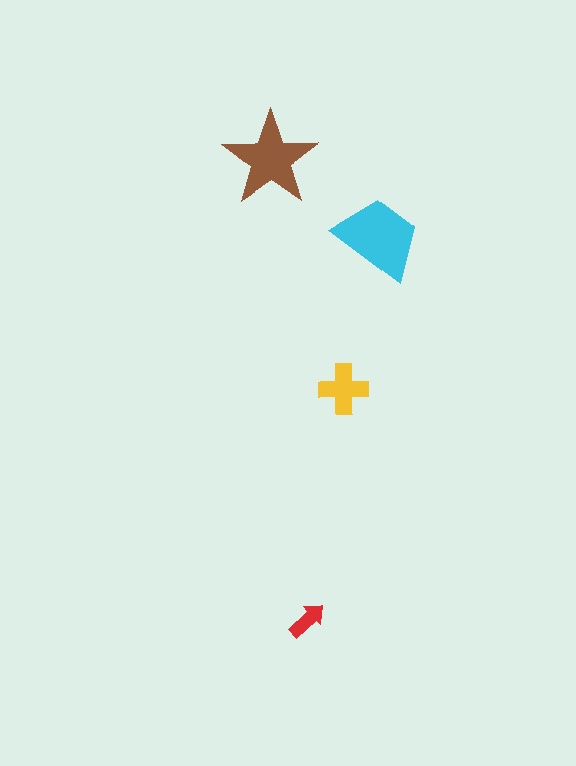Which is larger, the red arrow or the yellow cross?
The yellow cross.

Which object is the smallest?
The red arrow.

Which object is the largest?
The cyan trapezoid.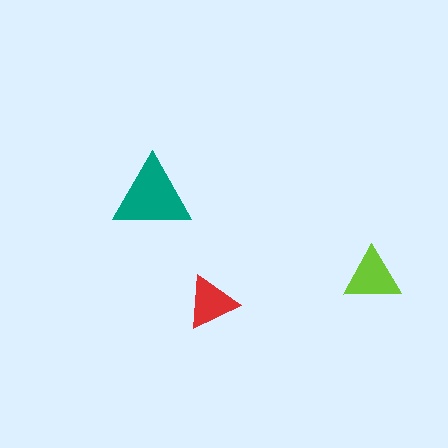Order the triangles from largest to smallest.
the teal one, the lime one, the red one.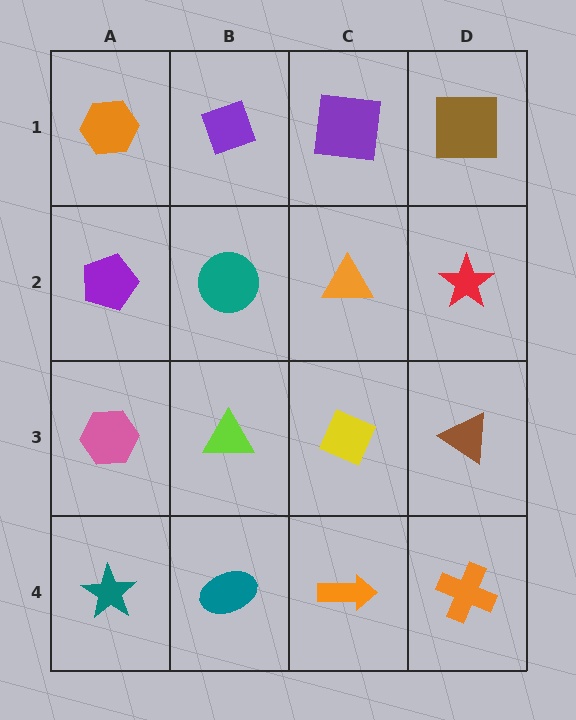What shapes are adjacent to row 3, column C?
An orange triangle (row 2, column C), an orange arrow (row 4, column C), a lime triangle (row 3, column B), a brown triangle (row 3, column D).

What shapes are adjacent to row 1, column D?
A red star (row 2, column D), a purple square (row 1, column C).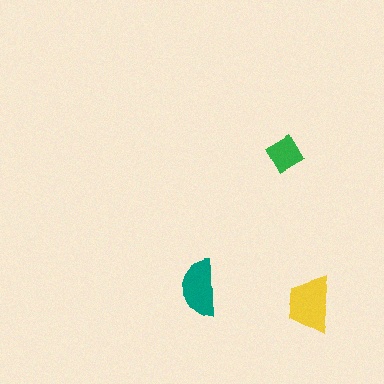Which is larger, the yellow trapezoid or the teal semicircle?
The yellow trapezoid.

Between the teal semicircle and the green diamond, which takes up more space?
The teal semicircle.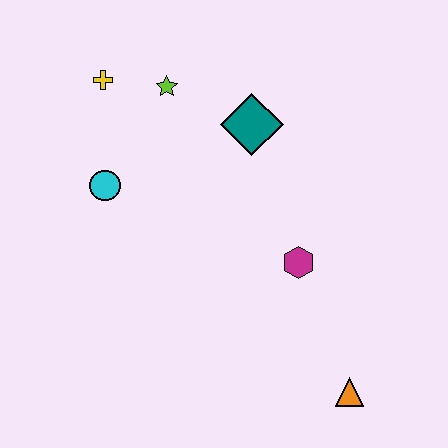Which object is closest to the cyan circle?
The yellow cross is closest to the cyan circle.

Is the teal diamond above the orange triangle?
Yes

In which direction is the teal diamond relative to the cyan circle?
The teal diamond is to the right of the cyan circle.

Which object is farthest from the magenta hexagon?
The yellow cross is farthest from the magenta hexagon.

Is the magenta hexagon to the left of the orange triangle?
Yes